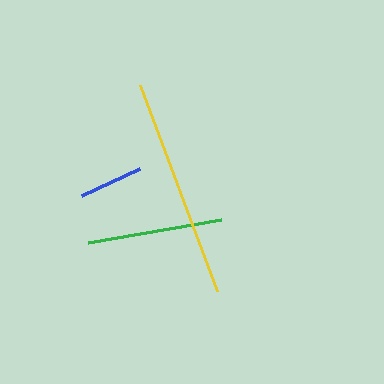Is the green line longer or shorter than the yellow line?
The yellow line is longer than the green line.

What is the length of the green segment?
The green segment is approximately 135 pixels long.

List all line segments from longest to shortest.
From longest to shortest: yellow, green, blue.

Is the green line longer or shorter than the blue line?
The green line is longer than the blue line.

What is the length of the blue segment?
The blue segment is approximately 64 pixels long.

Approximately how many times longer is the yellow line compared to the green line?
The yellow line is approximately 1.6 times the length of the green line.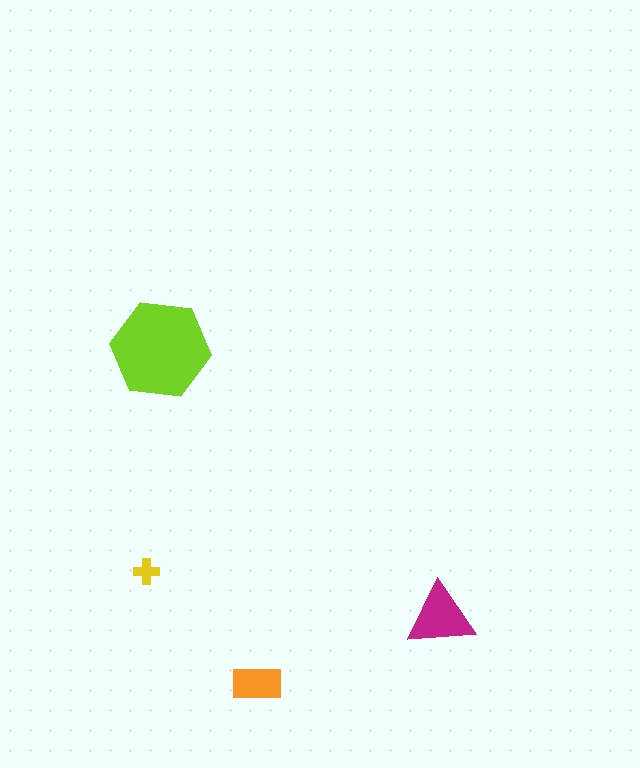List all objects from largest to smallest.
The lime hexagon, the magenta triangle, the orange rectangle, the yellow cross.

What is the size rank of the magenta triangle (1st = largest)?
2nd.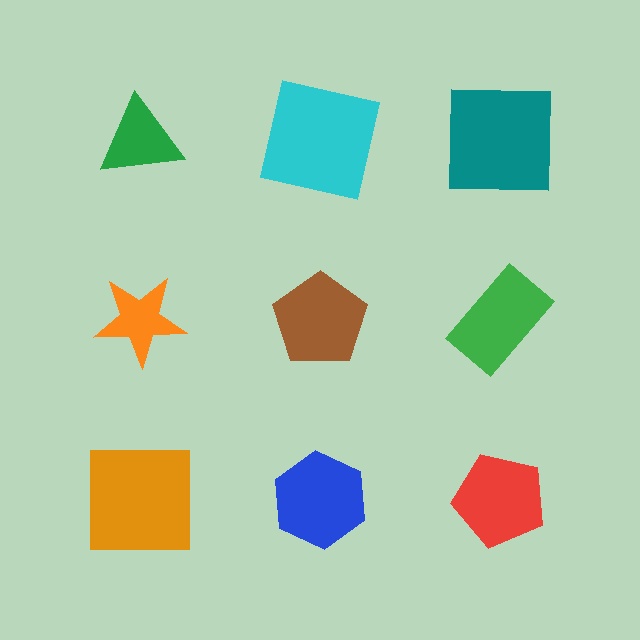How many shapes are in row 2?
3 shapes.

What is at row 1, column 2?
A cyan square.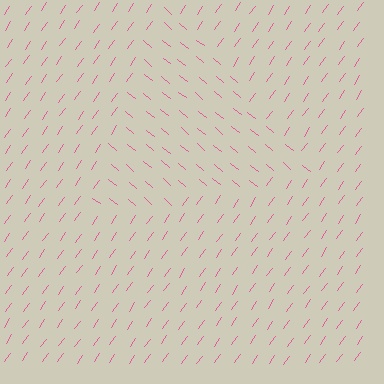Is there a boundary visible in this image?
Yes, there is a texture boundary formed by a change in line orientation.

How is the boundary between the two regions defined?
The boundary is defined purely by a change in line orientation (approximately 85 degrees difference). All lines are the same color and thickness.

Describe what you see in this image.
The image is filled with small pink line segments. A triangle region in the image has lines oriented differently from the surrounding lines, creating a visible texture boundary.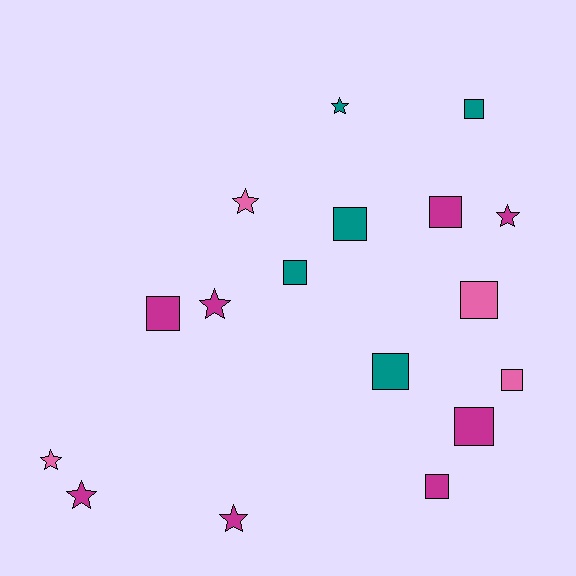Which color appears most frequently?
Magenta, with 8 objects.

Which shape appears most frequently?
Square, with 10 objects.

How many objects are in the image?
There are 17 objects.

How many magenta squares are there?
There are 4 magenta squares.